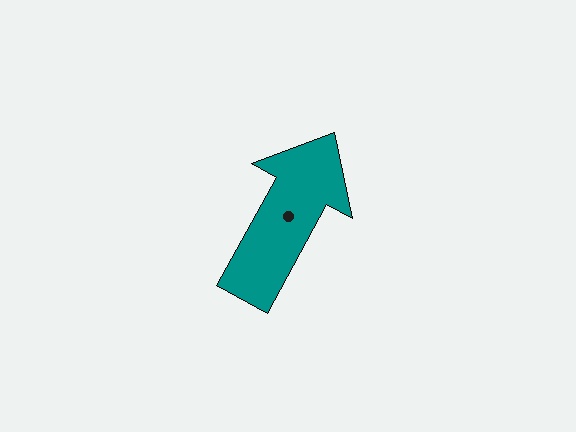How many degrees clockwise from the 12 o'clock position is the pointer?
Approximately 29 degrees.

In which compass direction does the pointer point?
Northeast.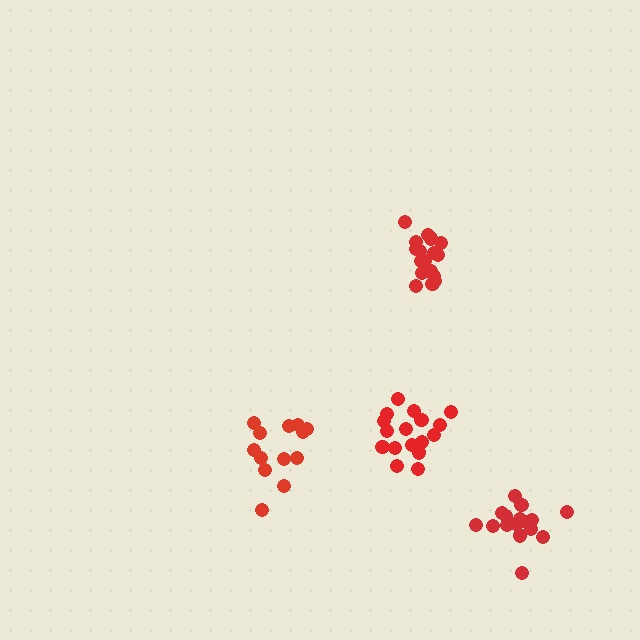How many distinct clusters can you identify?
There are 4 distinct clusters.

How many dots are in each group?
Group 1: 18 dots, Group 2: 13 dots, Group 3: 17 dots, Group 4: 17 dots (65 total).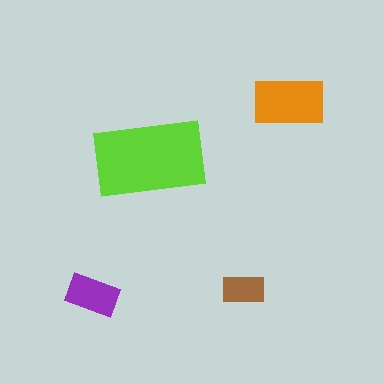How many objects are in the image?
There are 4 objects in the image.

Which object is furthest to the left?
The purple rectangle is leftmost.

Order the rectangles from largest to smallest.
the lime one, the orange one, the purple one, the brown one.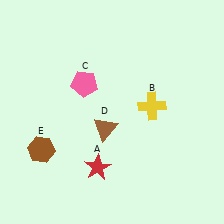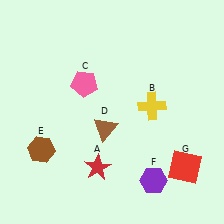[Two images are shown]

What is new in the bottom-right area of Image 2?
A purple hexagon (F) was added in the bottom-right area of Image 2.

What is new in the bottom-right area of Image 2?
A red square (G) was added in the bottom-right area of Image 2.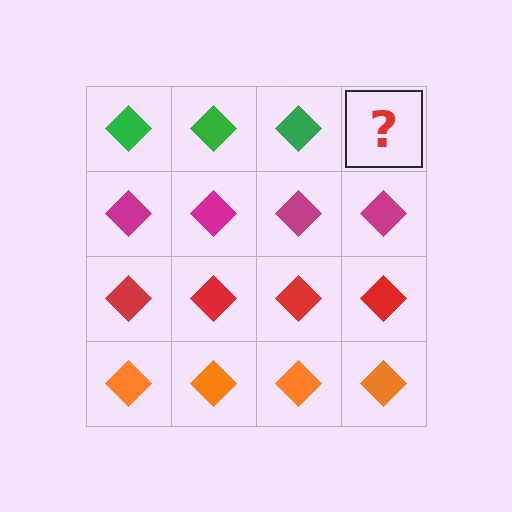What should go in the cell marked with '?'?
The missing cell should contain a green diamond.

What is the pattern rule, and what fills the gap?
The rule is that each row has a consistent color. The gap should be filled with a green diamond.